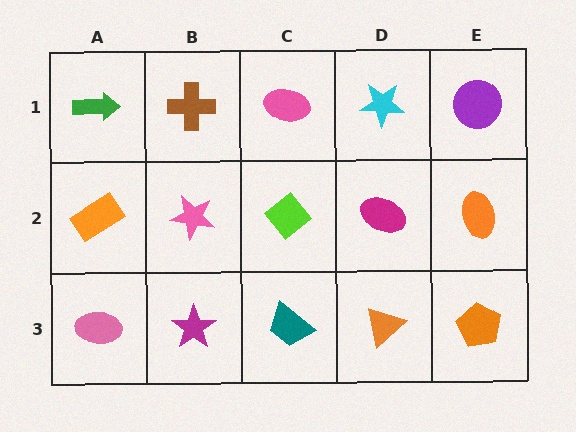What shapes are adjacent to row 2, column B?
A brown cross (row 1, column B), a magenta star (row 3, column B), an orange rectangle (row 2, column A), a lime diamond (row 2, column C).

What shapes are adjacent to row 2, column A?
A green arrow (row 1, column A), a pink ellipse (row 3, column A), a pink star (row 2, column B).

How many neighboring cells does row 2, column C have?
4.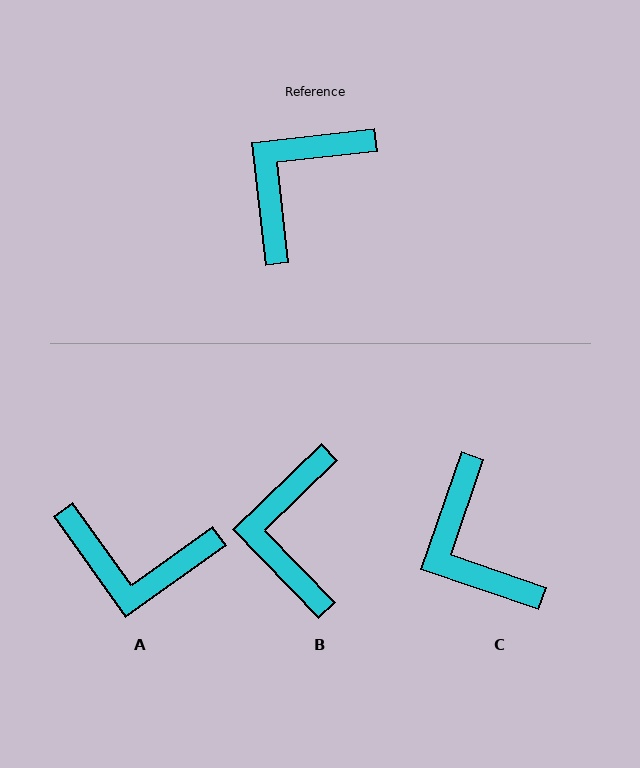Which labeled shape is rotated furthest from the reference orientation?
A, about 119 degrees away.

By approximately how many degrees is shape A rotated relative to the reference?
Approximately 119 degrees counter-clockwise.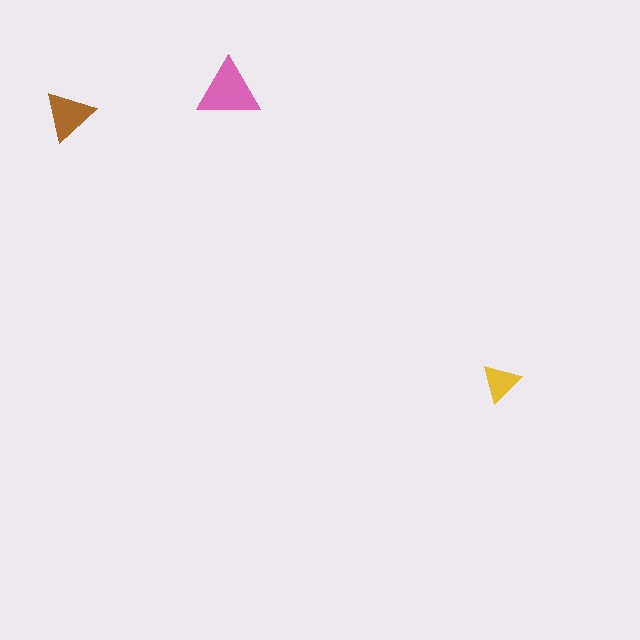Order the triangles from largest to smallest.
the pink one, the brown one, the yellow one.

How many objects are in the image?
There are 3 objects in the image.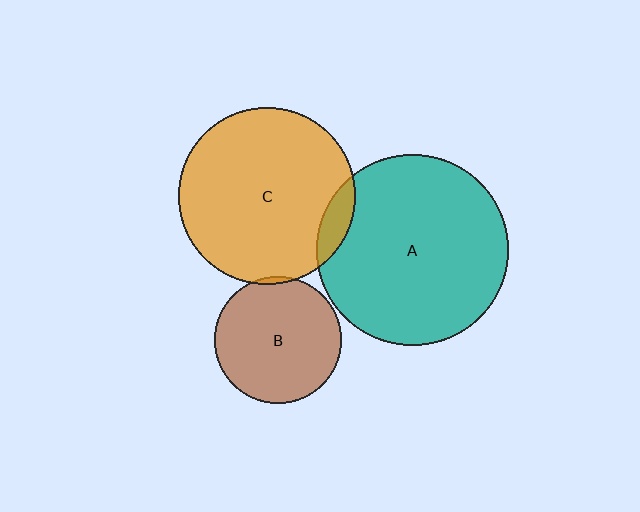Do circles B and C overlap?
Yes.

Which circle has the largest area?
Circle A (teal).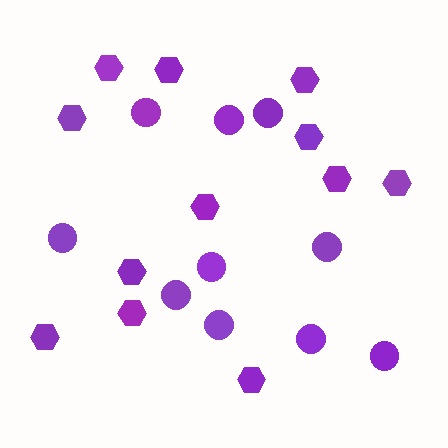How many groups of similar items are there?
There are 2 groups: one group of circles (10) and one group of hexagons (12).